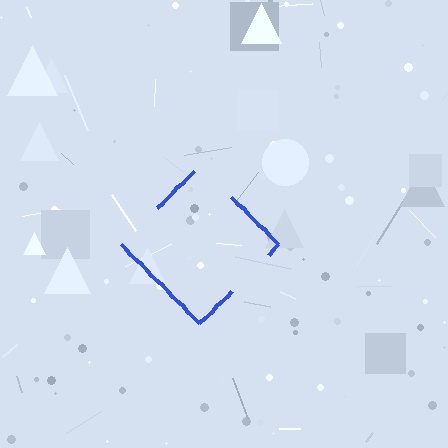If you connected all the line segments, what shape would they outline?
They would outline a diamond.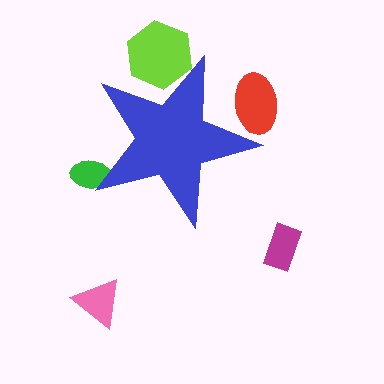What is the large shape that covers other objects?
A blue star.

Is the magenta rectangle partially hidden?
No, the magenta rectangle is fully visible.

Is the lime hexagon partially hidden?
Yes, the lime hexagon is partially hidden behind the blue star.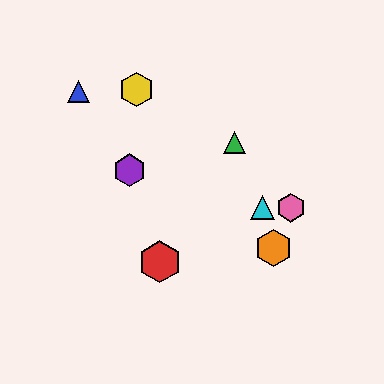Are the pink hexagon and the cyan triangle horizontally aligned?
Yes, both are at y≈208.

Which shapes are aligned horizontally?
The cyan triangle, the pink hexagon are aligned horizontally.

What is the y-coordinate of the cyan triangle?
The cyan triangle is at y≈208.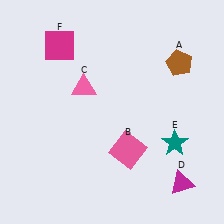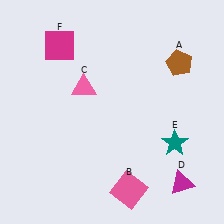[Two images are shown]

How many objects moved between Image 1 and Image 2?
1 object moved between the two images.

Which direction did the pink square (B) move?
The pink square (B) moved down.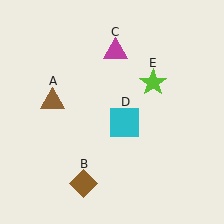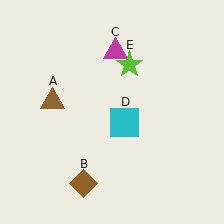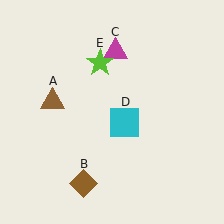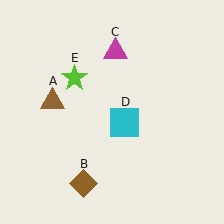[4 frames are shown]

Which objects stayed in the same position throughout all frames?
Brown triangle (object A) and brown diamond (object B) and magenta triangle (object C) and cyan square (object D) remained stationary.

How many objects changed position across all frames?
1 object changed position: lime star (object E).